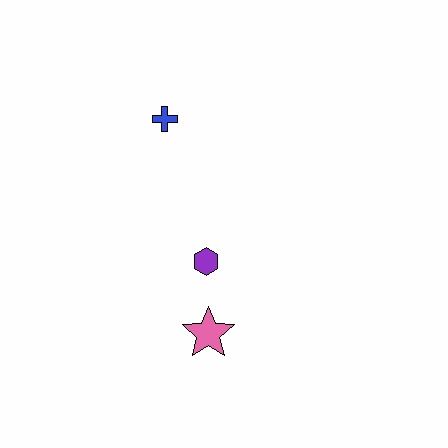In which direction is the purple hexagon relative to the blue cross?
The purple hexagon is below the blue cross.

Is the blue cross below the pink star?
No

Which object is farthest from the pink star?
The blue cross is farthest from the pink star.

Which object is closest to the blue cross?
The purple hexagon is closest to the blue cross.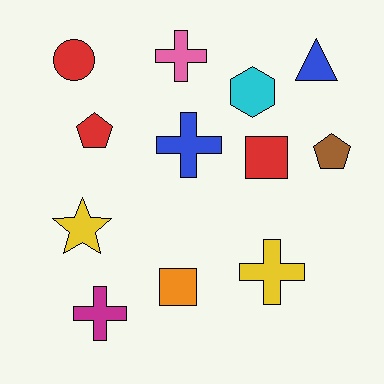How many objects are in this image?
There are 12 objects.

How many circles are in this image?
There is 1 circle.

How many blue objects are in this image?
There are 2 blue objects.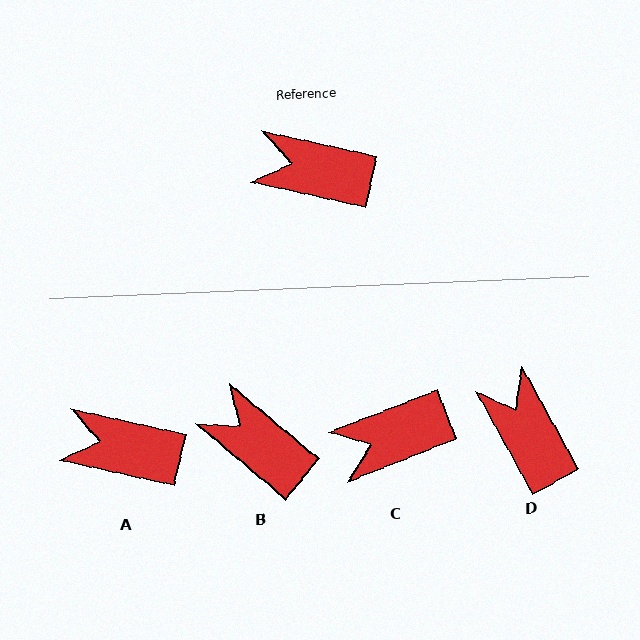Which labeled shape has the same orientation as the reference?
A.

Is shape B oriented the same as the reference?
No, it is off by about 28 degrees.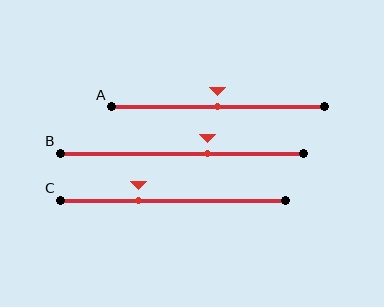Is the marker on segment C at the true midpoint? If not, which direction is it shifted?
No, the marker on segment C is shifted to the left by about 15% of the segment length.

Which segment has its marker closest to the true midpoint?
Segment A has its marker closest to the true midpoint.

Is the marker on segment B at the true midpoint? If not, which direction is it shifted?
No, the marker on segment B is shifted to the right by about 10% of the segment length.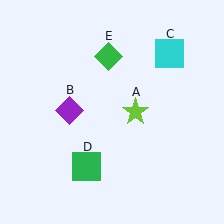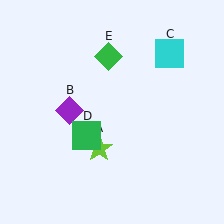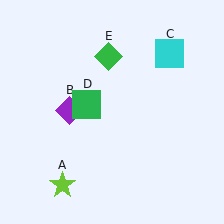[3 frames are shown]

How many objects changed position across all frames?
2 objects changed position: lime star (object A), green square (object D).